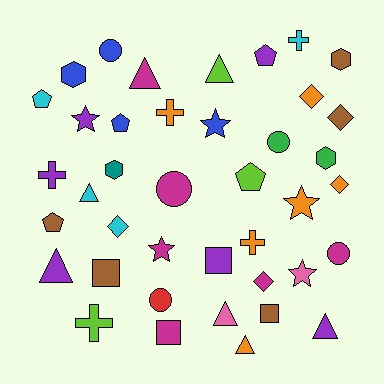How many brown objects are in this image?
There are 5 brown objects.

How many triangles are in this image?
There are 7 triangles.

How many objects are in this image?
There are 40 objects.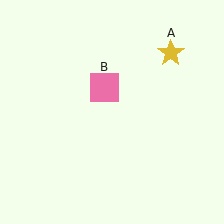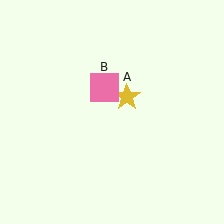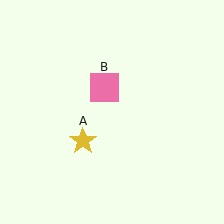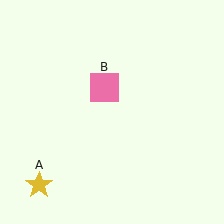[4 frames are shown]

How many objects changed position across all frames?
1 object changed position: yellow star (object A).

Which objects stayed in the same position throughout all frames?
Pink square (object B) remained stationary.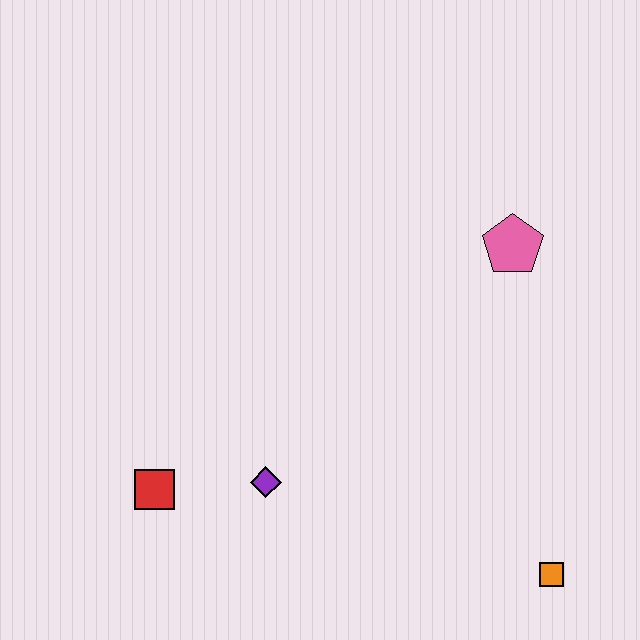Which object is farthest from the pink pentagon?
The red square is farthest from the pink pentagon.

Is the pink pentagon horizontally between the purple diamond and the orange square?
Yes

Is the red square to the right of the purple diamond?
No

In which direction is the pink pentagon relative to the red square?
The pink pentagon is to the right of the red square.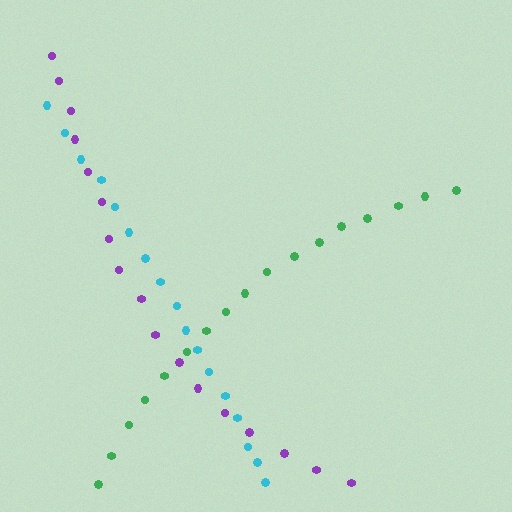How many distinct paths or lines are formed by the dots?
There are 3 distinct paths.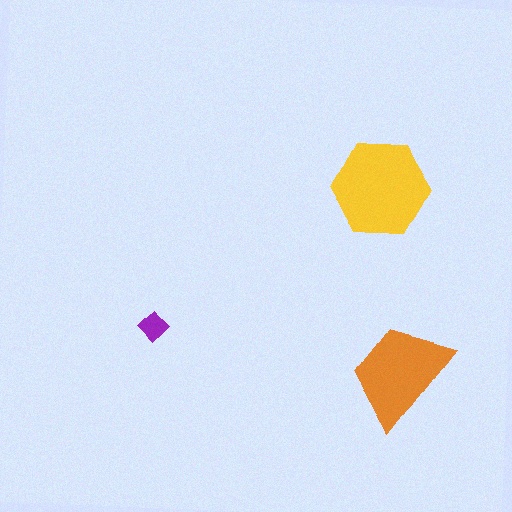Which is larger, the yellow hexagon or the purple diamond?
The yellow hexagon.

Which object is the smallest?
The purple diamond.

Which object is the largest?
The yellow hexagon.